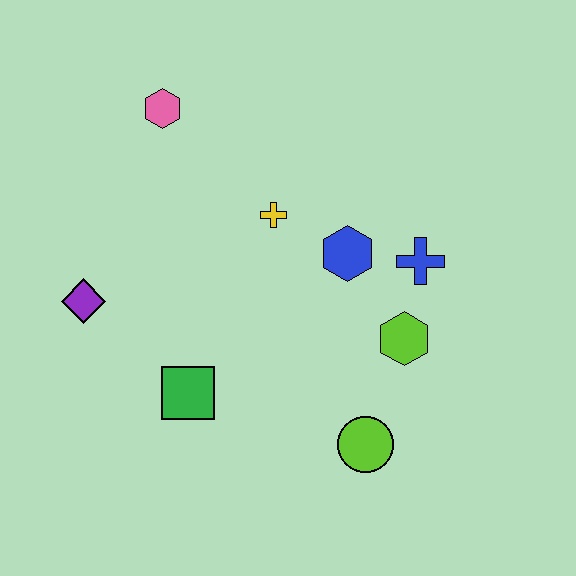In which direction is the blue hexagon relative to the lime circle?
The blue hexagon is above the lime circle.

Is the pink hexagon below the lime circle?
No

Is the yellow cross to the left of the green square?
No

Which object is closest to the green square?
The purple diamond is closest to the green square.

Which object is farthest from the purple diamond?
The blue cross is farthest from the purple diamond.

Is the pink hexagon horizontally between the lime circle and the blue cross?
No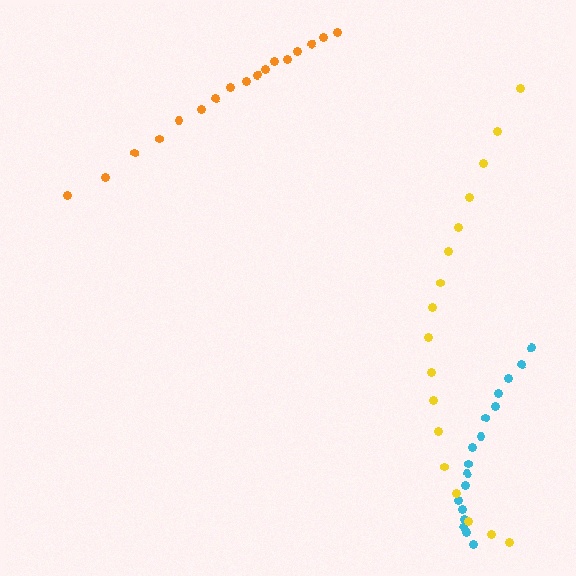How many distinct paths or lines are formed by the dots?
There are 3 distinct paths.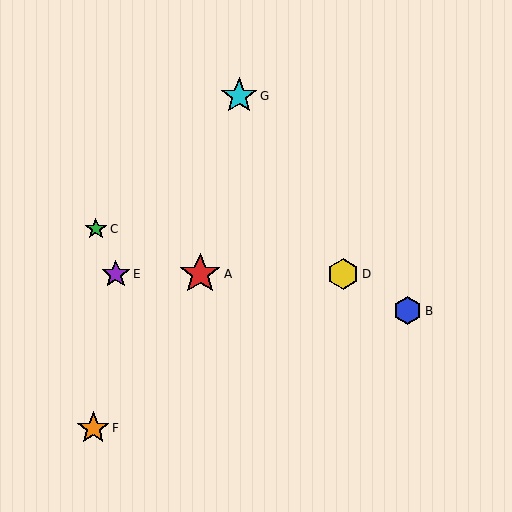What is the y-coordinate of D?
Object D is at y≈274.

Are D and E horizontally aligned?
Yes, both are at y≈274.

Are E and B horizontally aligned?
No, E is at y≈274 and B is at y≈311.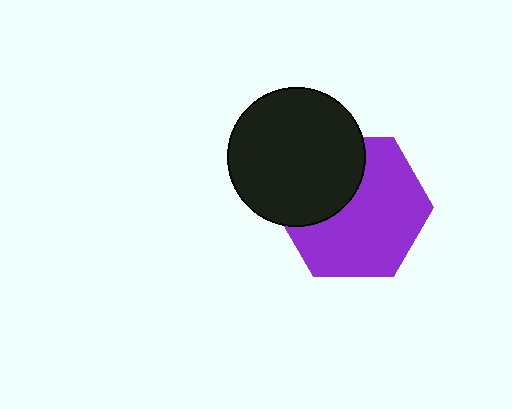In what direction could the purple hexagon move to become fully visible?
The purple hexagon could move toward the lower-right. That would shift it out from behind the black circle entirely.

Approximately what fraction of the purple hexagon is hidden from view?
Roughly 34% of the purple hexagon is hidden behind the black circle.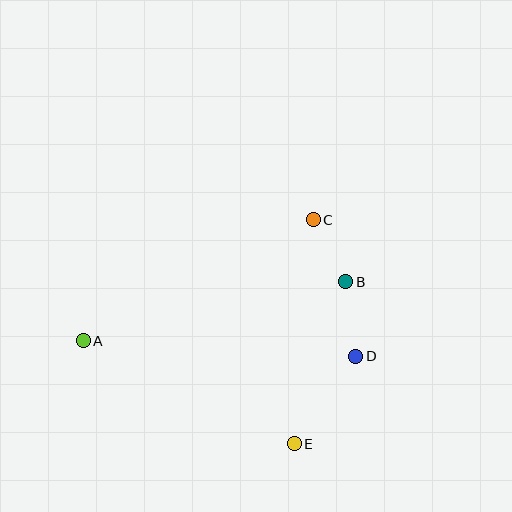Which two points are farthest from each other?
Points A and D are farthest from each other.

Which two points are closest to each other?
Points B and C are closest to each other.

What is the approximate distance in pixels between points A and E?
The distance between A and E is approximately 235 pixels.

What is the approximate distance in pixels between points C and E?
The distance between C and E is approximately 224 pixels.